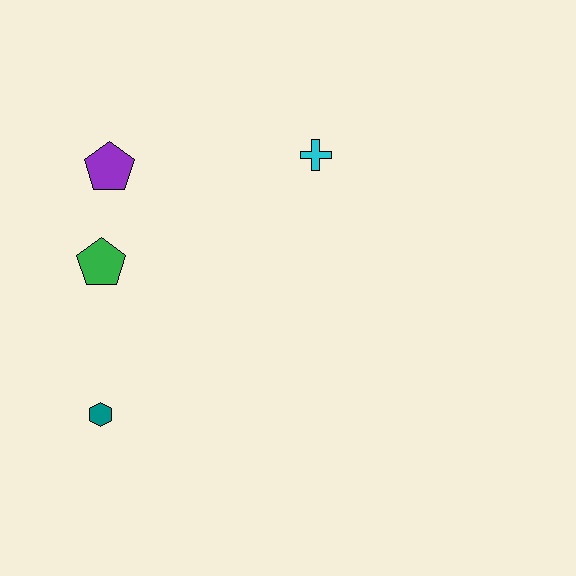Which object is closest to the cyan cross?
The purple pentagon is closest to the cyan cross.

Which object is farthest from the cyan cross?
The teal hexagon is farthest from the cyan cross.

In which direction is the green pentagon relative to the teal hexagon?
The green pentagon is above the teal hexagon.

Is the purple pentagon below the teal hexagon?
No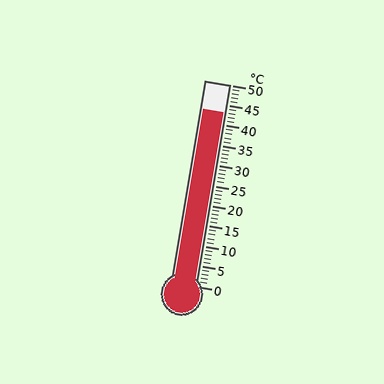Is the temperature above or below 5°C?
The temperature is above 5°C.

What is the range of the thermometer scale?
The thermometer scale ranges from 0°C to 50°C.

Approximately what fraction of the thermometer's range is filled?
The thermometer is filled to approximately 85% of its range.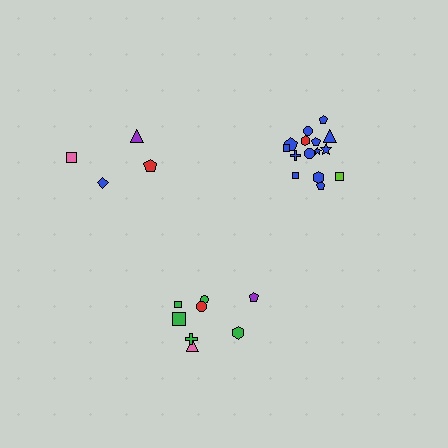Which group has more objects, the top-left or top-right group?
The top-right group.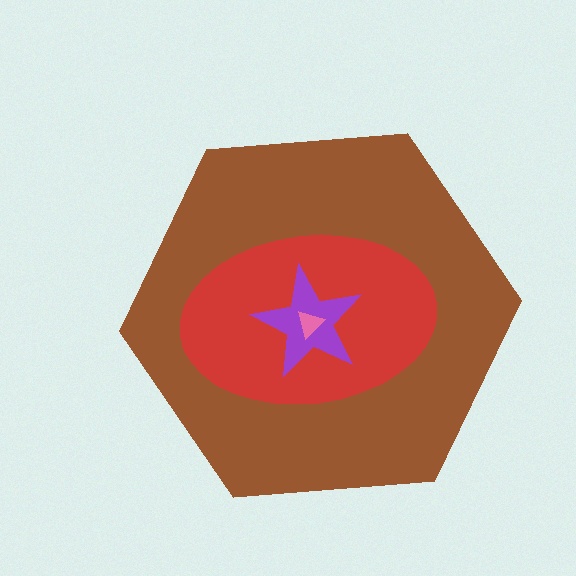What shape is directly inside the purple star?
The pink triangle.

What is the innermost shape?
The pink triangle.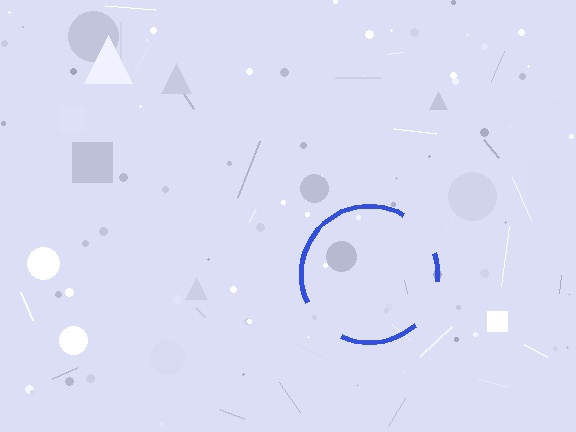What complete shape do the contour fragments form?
The contour fragments form a circle.